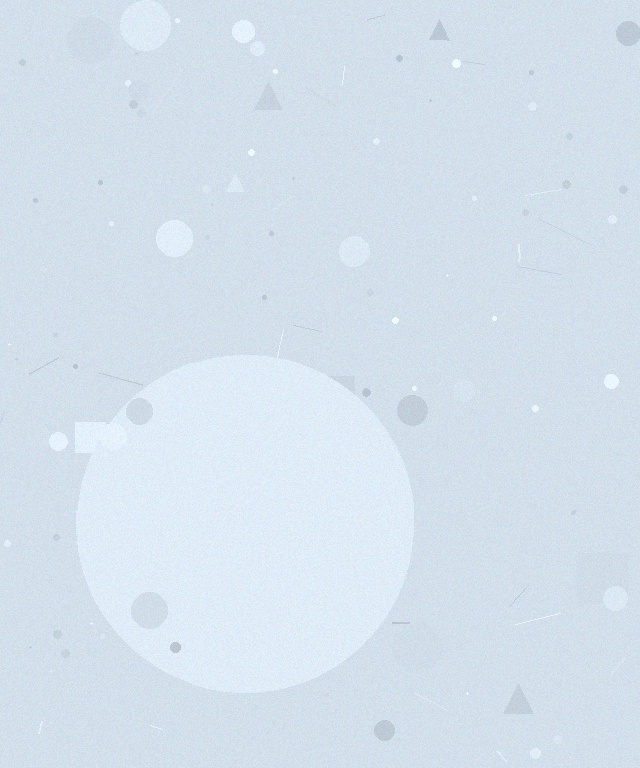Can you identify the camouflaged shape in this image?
The camouflaged shape is a circle.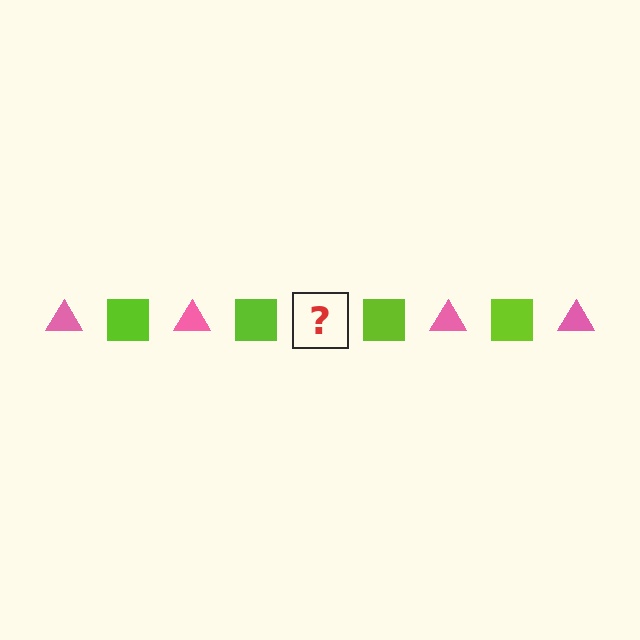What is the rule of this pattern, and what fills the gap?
The rule is that the pattern alternates between pink triangle and lime square. The gap should be filled with a pink triangle.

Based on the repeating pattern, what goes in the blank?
The blank should be a pink triangle.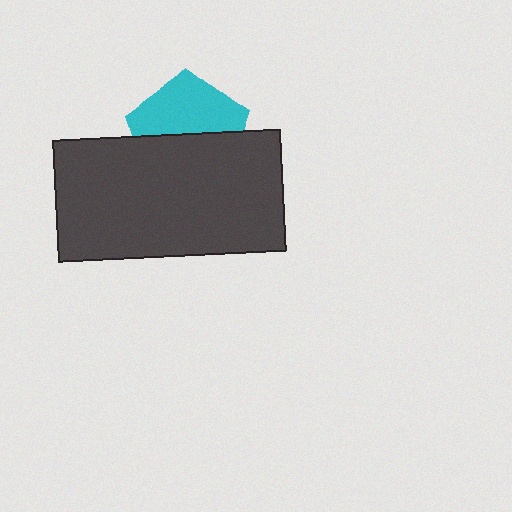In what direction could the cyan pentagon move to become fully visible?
The cyan pentagon could move up. That would shift it out from behind the dark gray rectangle entirely.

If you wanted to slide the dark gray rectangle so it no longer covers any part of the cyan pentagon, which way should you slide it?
Slide it down — that is the most direct way to separate the two shapes.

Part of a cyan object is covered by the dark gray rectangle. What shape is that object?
It is a pentagon.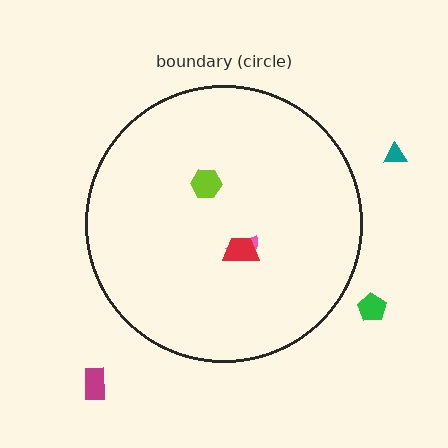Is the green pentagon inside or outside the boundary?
Outside.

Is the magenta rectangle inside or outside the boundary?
Outside.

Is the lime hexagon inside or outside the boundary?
Inside.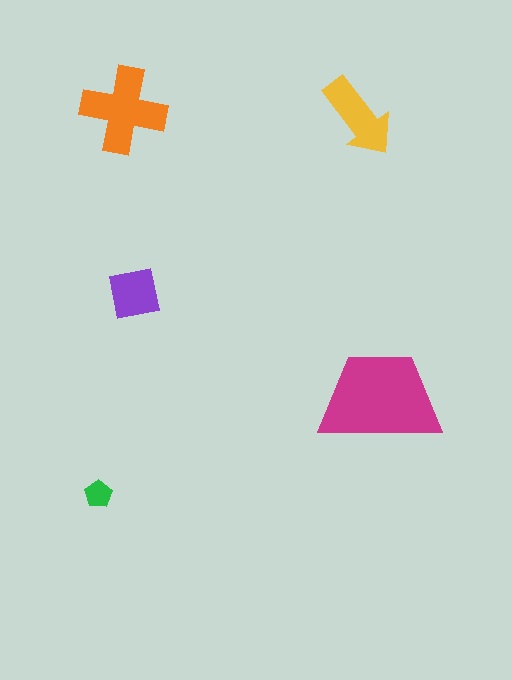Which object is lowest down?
The green pentagon is bottommost.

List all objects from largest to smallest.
The magenta trapezoid, the orange cross, the yellow arrow, the purple square, the green pentagon.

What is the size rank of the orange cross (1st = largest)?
2nd.